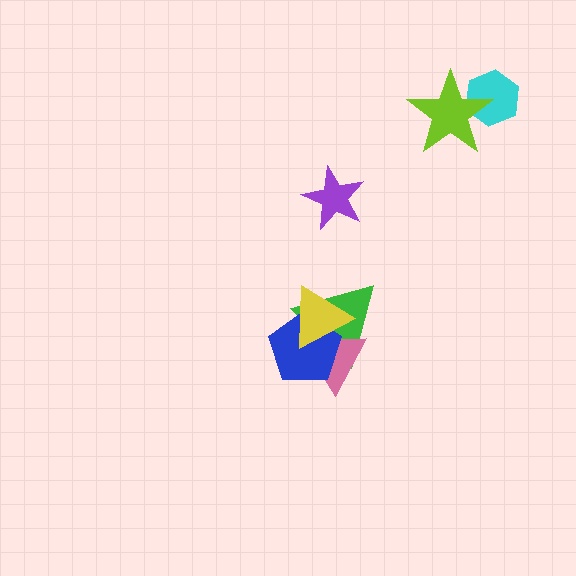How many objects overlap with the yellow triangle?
3 objects overlap with the yellow triangle.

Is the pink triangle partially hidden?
Yes, it is partially covered by another shape.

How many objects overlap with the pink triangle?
3 objects overlap with the pink triangle.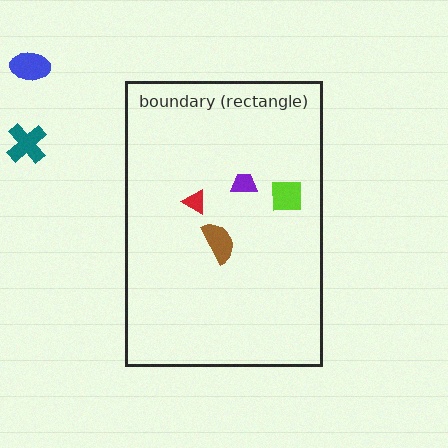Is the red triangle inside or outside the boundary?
Inside.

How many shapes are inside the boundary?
4 inside, 2 outside.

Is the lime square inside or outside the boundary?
Inside.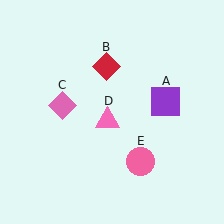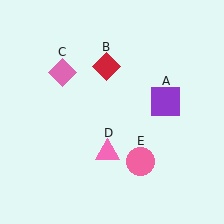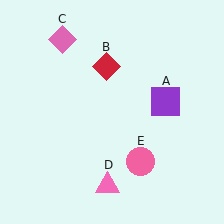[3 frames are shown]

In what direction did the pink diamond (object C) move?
The pink diamond (object C) moved up.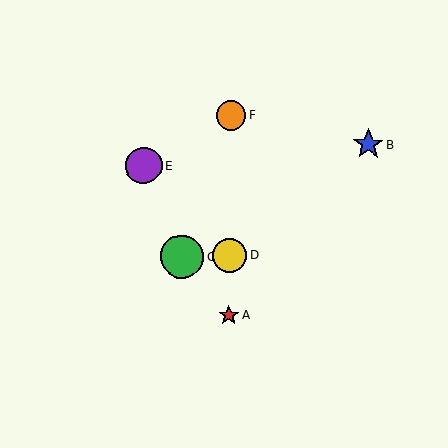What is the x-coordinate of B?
Object B is at x≈368.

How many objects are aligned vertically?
3 objects (A, D, F) are aligned vertically.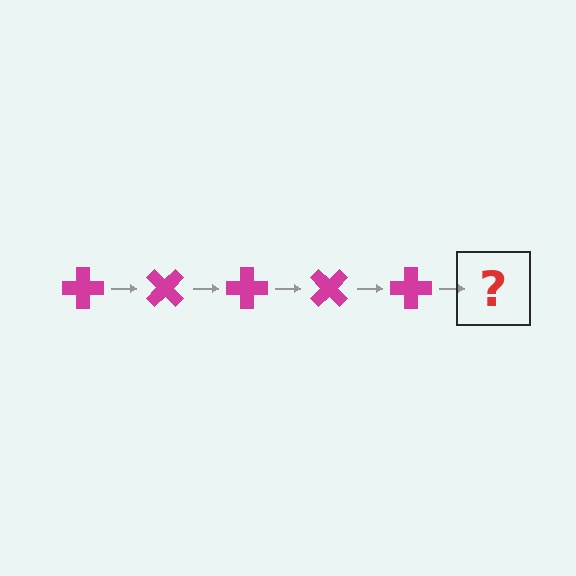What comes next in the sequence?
The next element should be a magenta cross rotated 225 degrees.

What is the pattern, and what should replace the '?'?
The pattern is that the cross rotates 45 degrees each step. The '?' should be a magenta cross rotated 225 degrees.